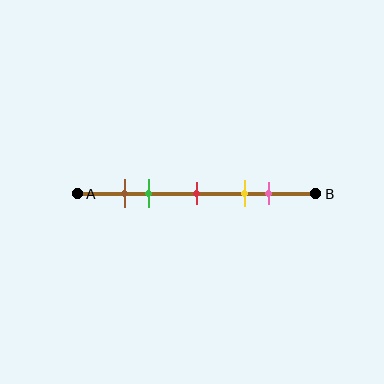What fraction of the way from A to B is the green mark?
The green mark is approximately 30% (0.3) of the way from A to B.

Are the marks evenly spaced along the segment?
No, the marks are not evenly spaced.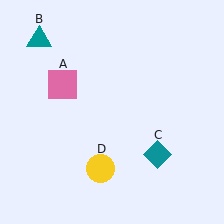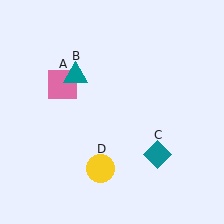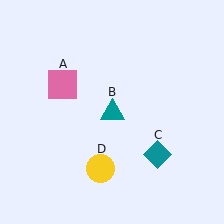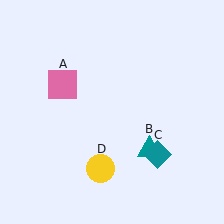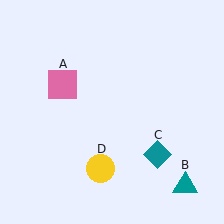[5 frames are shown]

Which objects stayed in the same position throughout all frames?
Pink square (object A) and teal diamond (object C) and yellow circle (object D) remained stationary.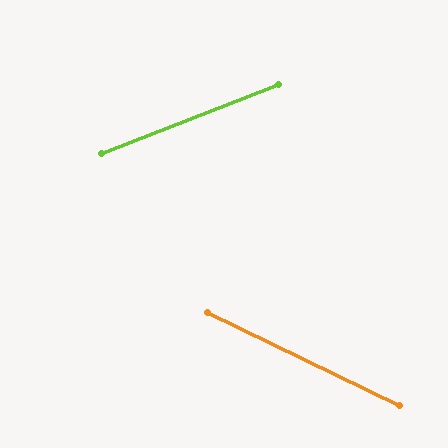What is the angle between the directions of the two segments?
Approximately 47 degrees.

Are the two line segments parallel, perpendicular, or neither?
Neither parallel nor perpendicular — they differ by about 47°.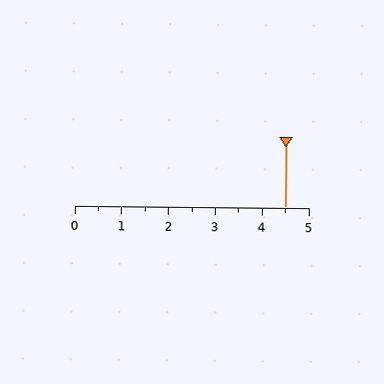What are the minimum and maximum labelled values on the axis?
The axis runs from 0 to 5.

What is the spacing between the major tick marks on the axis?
The major ticks are spaced 1 apart.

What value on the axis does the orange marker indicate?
The marker indicates approximately 4.5.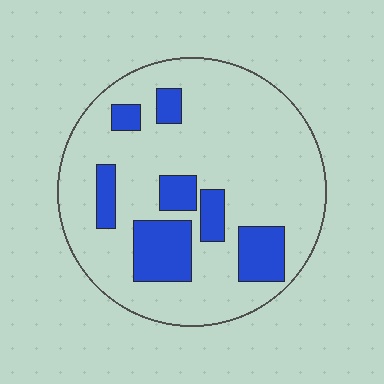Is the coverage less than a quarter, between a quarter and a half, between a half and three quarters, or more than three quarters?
Less than a quarter.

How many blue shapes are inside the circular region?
7.